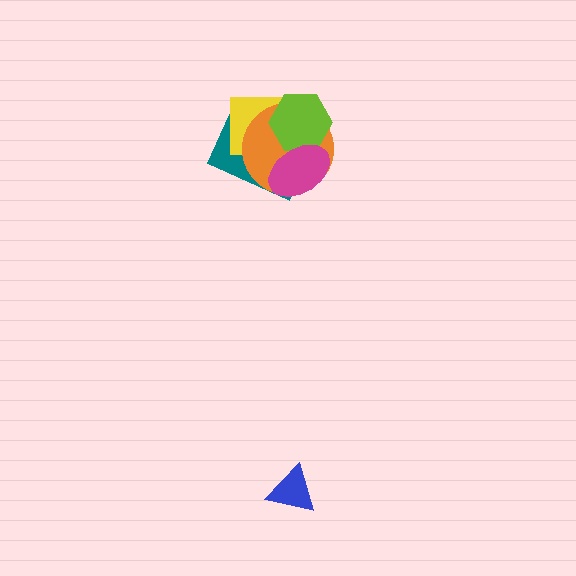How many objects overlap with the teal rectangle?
4 objects overlap with the teal rectangle.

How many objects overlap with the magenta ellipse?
3 objects overlap with the magenta ellipse.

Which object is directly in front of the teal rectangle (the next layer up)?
The yellow square is directly in front of the teal rectangle.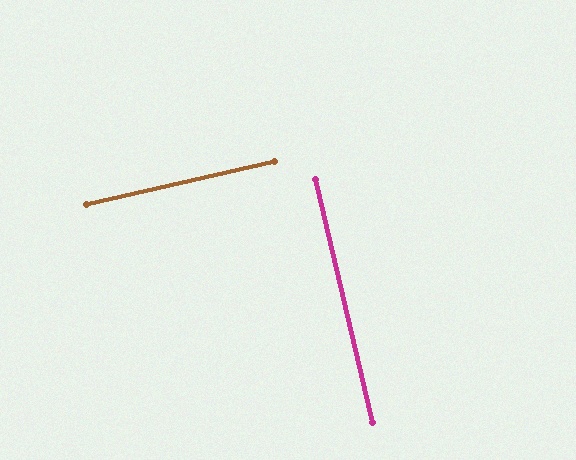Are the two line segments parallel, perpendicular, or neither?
Perpendicular — they meet at approximately 90°.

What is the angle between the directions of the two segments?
Approximately 90 degrees.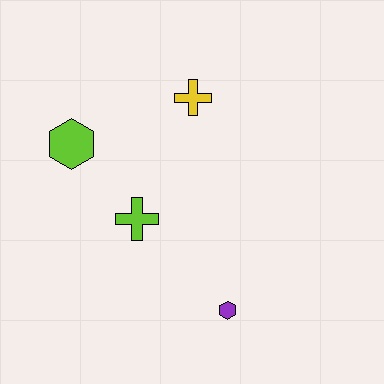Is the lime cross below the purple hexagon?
No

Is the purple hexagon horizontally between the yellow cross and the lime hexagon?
No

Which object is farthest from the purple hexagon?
The lime hexagon is farthest from the purple hexagon.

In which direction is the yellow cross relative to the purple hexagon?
The yellow cross is above the purple hexagon.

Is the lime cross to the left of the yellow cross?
Yes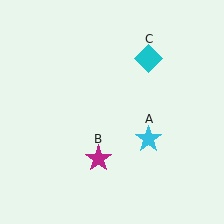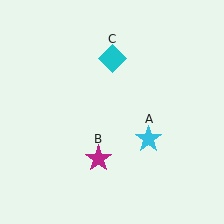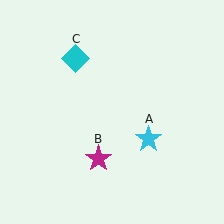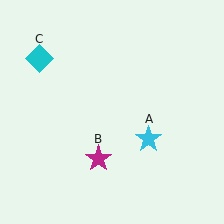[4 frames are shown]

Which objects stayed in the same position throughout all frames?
Cyan star (object A) and magenta star (object B) remained stationary.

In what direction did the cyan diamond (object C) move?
The cyan diamond (object C) moved left.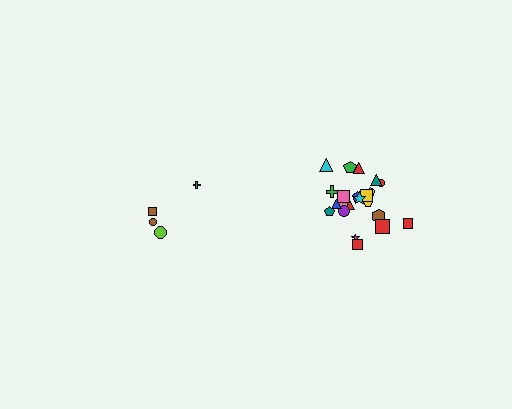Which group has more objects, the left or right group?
The right group.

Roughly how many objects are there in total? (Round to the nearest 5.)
Roughly 25 objects in total.